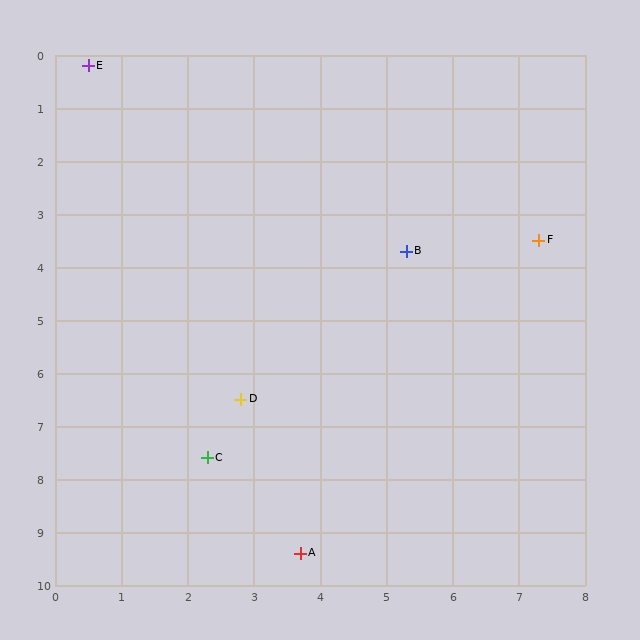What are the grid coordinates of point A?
Point A is at approximately (3.7, 9.4).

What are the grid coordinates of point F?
Point F is at approximately (7.3, 3.5).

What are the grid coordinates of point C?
Point C is at approximately (2.3, 7.6).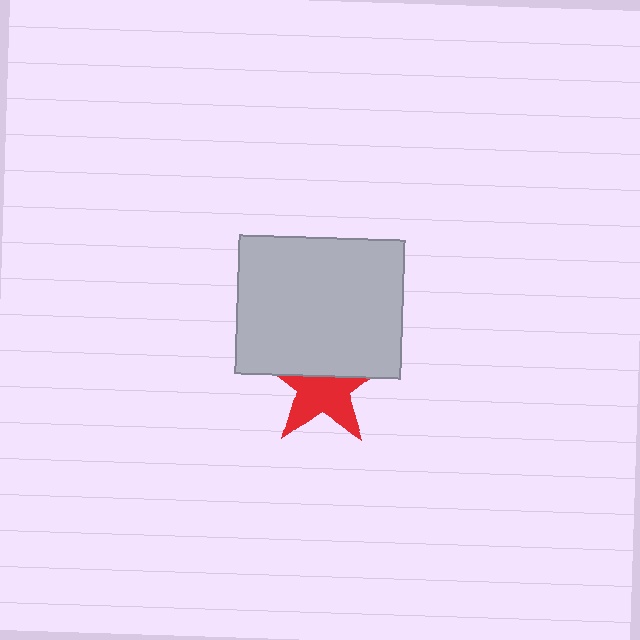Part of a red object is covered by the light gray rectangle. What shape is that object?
It is a star.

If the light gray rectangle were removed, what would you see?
You would see the complete red star.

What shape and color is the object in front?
The object in front is a light gray rectangle.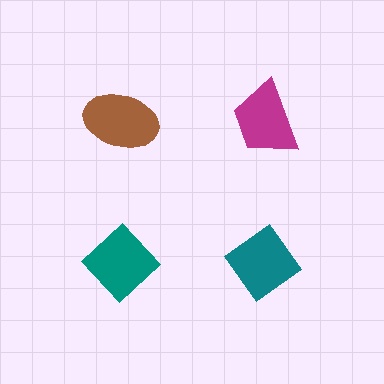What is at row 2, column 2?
A teal diamond.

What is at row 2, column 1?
A teal diamond.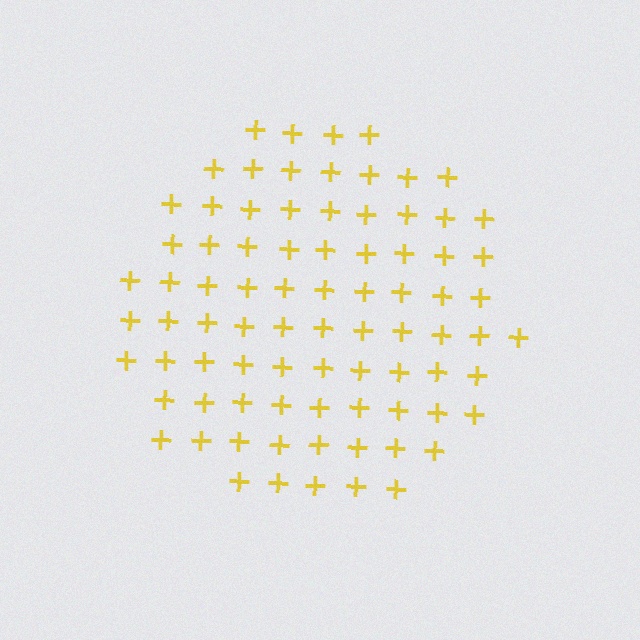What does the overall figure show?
The overall figure shows a circle.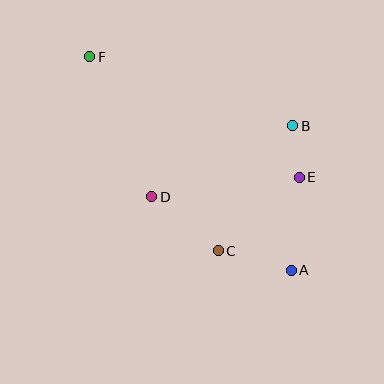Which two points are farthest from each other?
Points A and F are farthest from each other.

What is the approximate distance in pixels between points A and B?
The distance between A and B is approximately 144 pixels.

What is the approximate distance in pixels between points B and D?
The distance between B and D is approximately 158 pixels.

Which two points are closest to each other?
Points B and E are closest to each other.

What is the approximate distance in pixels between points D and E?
The distance between D and E is approximately 149 pixels.